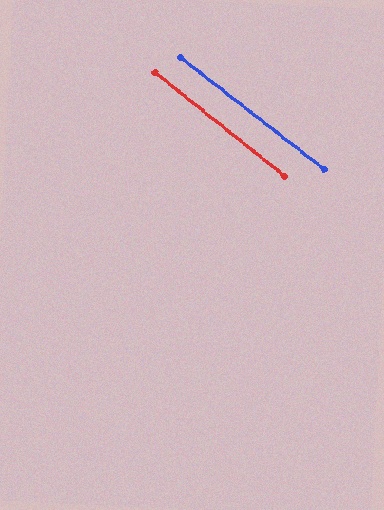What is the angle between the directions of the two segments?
Approximately 1 degree.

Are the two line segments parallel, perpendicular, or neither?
Parallel — their directions differ by only 1.0°.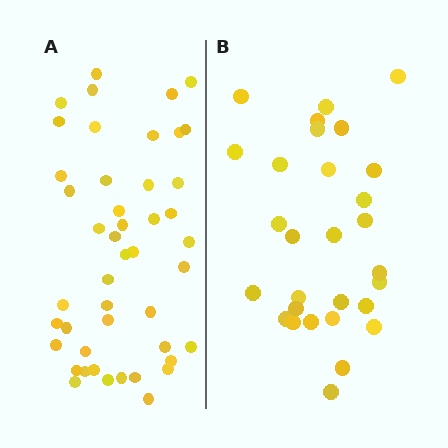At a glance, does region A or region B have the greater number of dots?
Region A (the left region) has more dots.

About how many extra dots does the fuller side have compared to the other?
Region A has approximately 15 more dots than region B.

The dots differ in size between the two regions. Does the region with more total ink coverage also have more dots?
No. Region B has more total ink coverage because its dots are larger, but region A actually contains more individual dots. Total area can be misleading — the number of items is what matters here.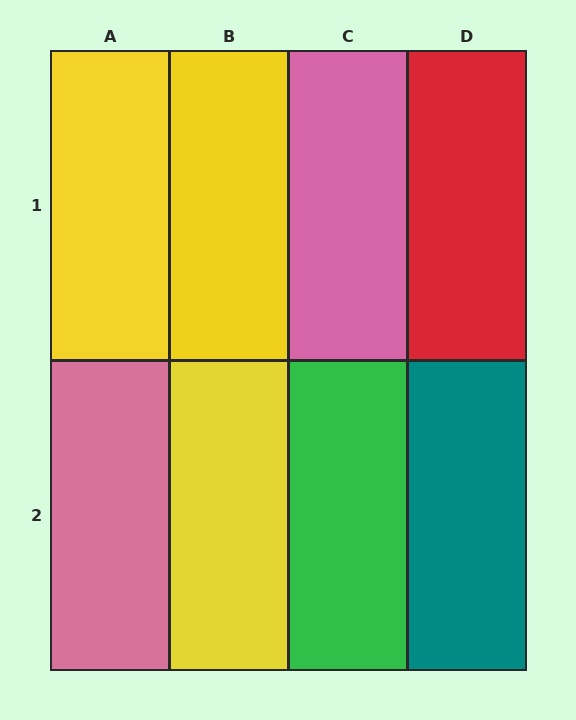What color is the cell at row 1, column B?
Yellow.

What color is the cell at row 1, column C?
Pink.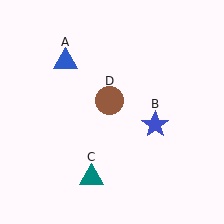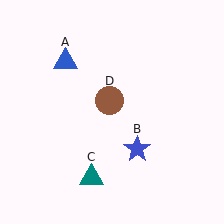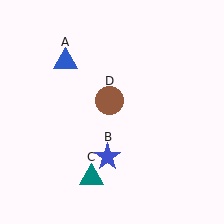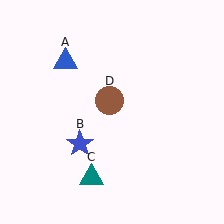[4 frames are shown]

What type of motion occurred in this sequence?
The blue star (object B) rotated clockwise around the center of the scene.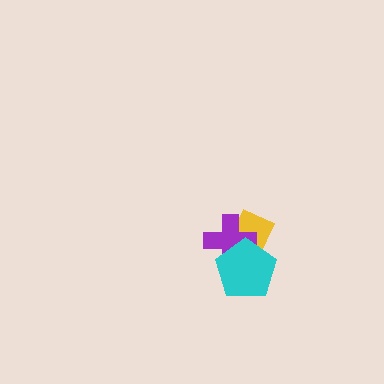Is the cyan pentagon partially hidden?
No, no other shape covers it.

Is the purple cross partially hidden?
Yes, it is partially covered by another shape.